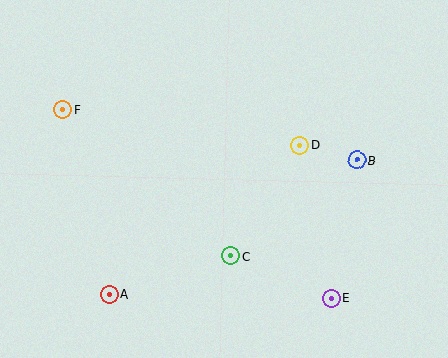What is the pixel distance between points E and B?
The distance between E and B is 140 pixels.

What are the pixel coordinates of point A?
Point A is at (109, 294).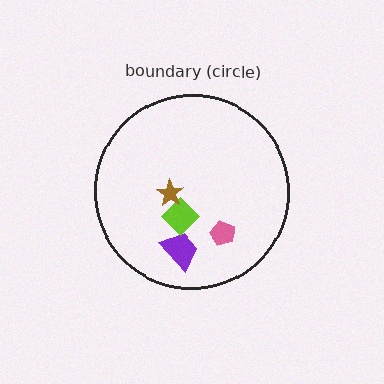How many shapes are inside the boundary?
4 inside, 0 outside.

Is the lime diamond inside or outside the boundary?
Inside.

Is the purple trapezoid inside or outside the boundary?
Inside.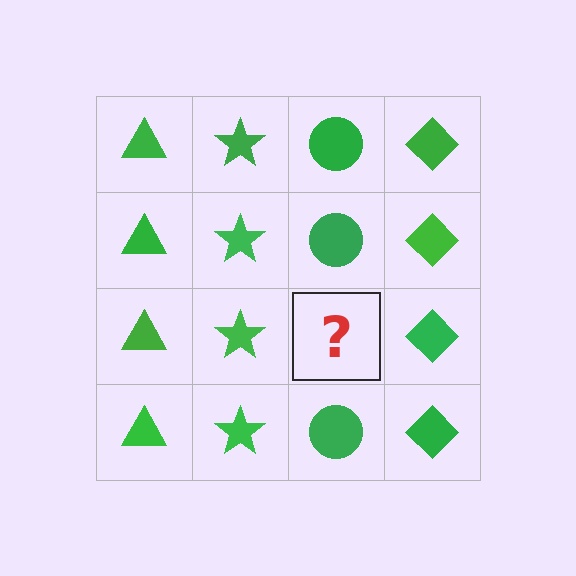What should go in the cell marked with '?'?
The missing cell should contain a green circle.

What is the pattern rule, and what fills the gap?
The rule is that each column has a consistent shape. The gap should be filled with a green circle.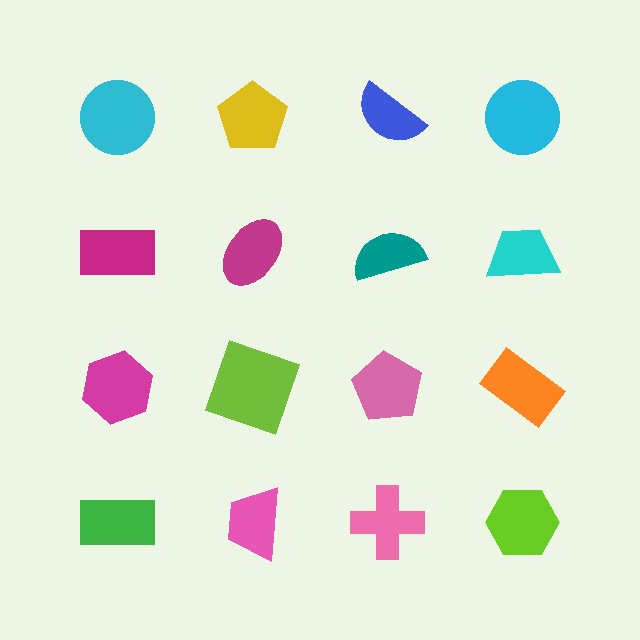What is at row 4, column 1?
A green rectangle.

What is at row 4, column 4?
A lime hexagon.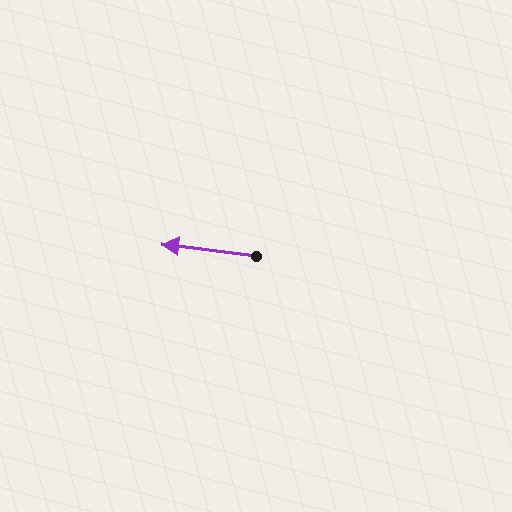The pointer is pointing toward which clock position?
Roughly 9 o'clock.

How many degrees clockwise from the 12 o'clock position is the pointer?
Approximately 277 degrees.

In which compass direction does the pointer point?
West.